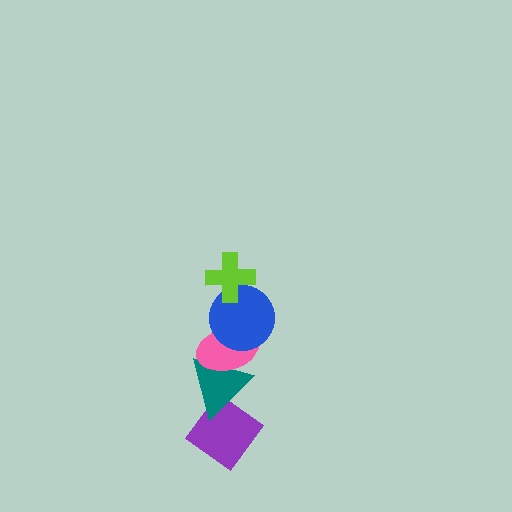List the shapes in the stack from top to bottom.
From top to bottom: the lime cross, the blue circle, the pink ellipse, the teal triangle, the purple diamond.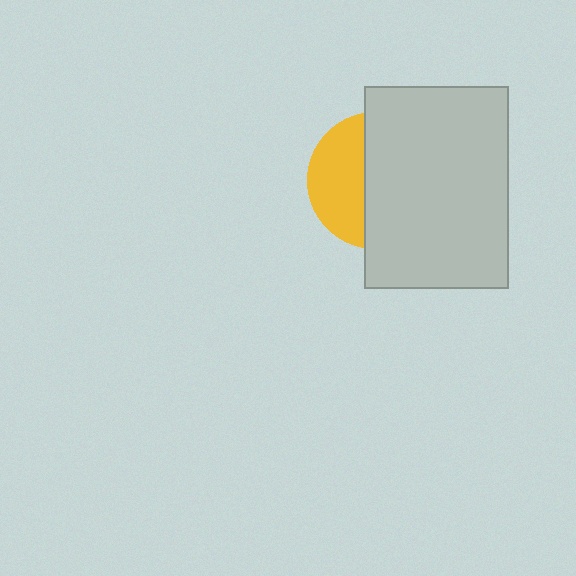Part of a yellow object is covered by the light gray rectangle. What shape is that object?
It is a circle.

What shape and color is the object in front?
The object in front is a light gray rectangle.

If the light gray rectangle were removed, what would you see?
You would see the complete yellow circle.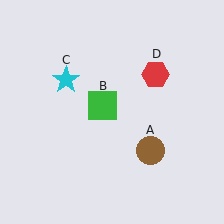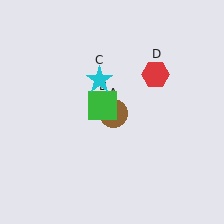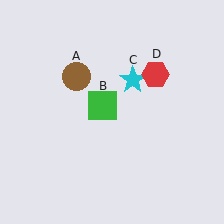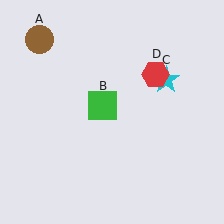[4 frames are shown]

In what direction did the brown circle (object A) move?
The brown circle (object A) moved up and to the left.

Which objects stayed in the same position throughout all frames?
Green square (object B) and red hexagon (object D) remained stationary.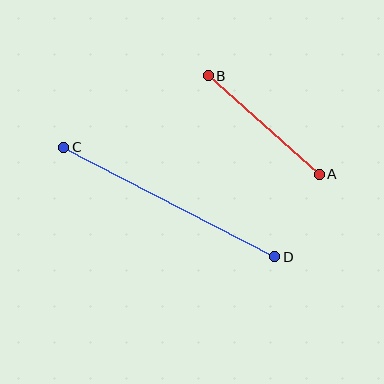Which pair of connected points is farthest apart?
Points C and D are farthest apart.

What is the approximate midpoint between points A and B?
The midpoint is at approximately (264, 125) pixels.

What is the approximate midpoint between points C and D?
The midpoint is at approximately (169, 202) pixels.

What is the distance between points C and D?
The distance is approximately 238 pixels.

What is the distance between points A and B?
The distance is approximately 148 pixels.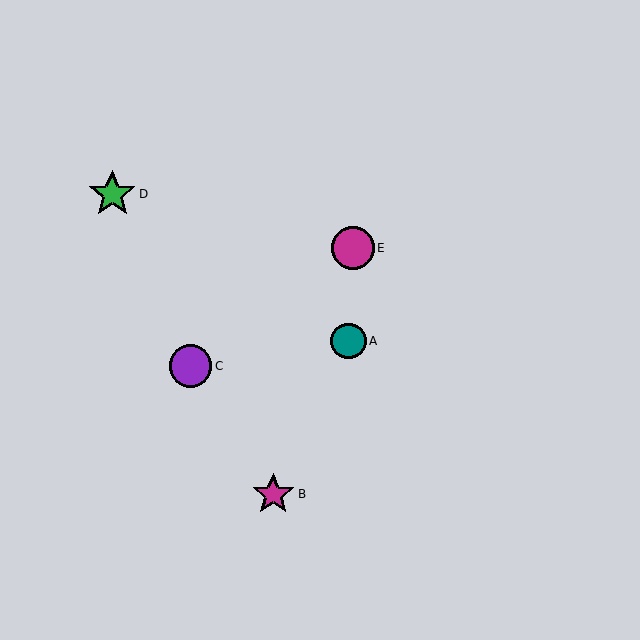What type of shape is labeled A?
Shape A is a teal circle.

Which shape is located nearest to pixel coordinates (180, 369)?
The purple circle (labeled C) at (191, 366) is nearest to that location.